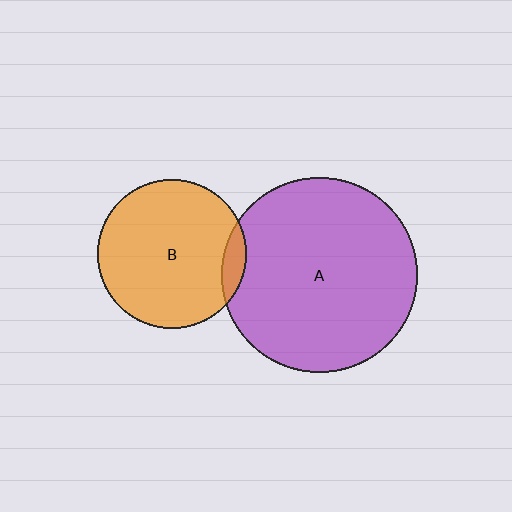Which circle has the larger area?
Circle A (purple).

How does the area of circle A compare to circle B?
Approximately 1.7 times.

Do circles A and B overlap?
Yes.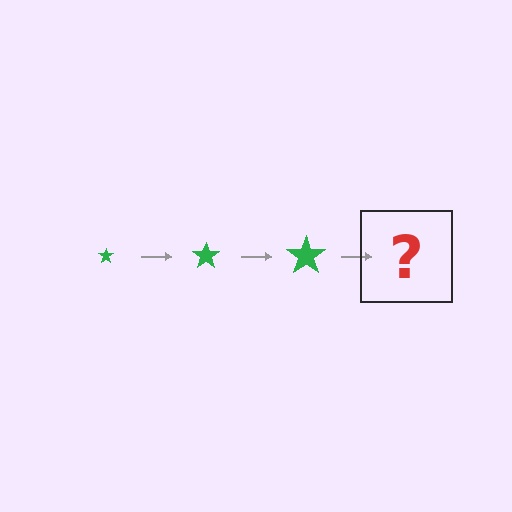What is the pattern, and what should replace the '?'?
The pattern is that the star gets progressively larger each step. The '?' should be a green star, larger than the previous one.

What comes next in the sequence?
The next element should be a green star, larger than the previous one.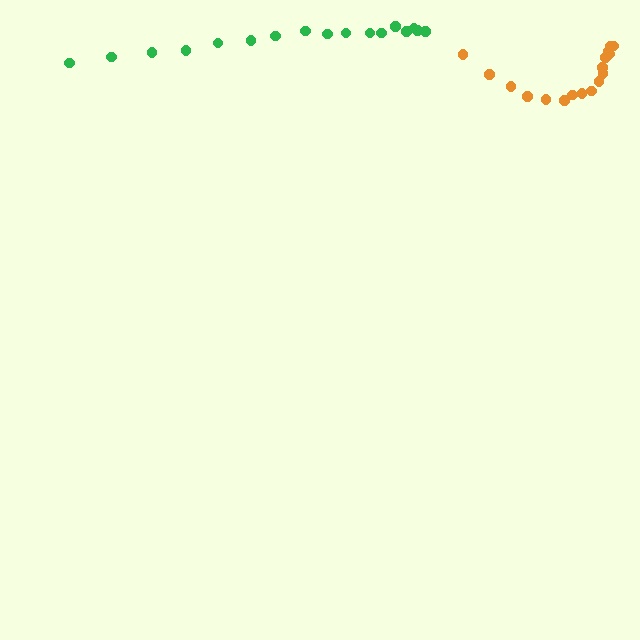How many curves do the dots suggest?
There are 2 distinct paths.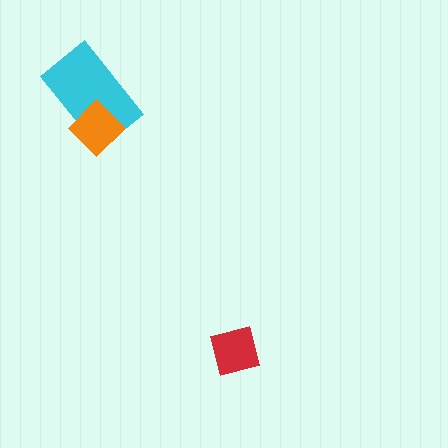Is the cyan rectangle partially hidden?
Yes, it is partially covered by another shape.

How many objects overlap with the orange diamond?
1 object overlaps with the orange diamond.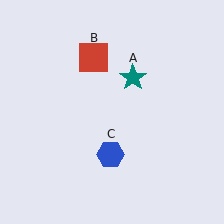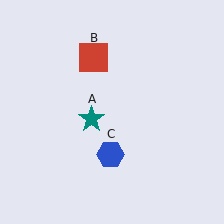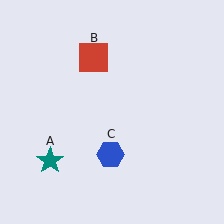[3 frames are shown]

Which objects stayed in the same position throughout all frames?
Red square (object B) and blue hexagon (object C) remained stationary.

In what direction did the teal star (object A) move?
The teal star (object A) moved down and to the left.